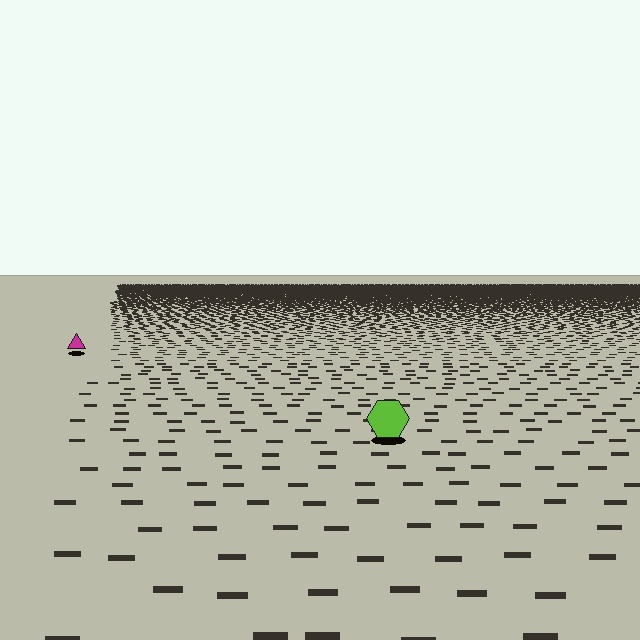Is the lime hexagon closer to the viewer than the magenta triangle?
Yes. The lime hexagon is closer — you can tell from the texture gradient: the ground texture is coarser near it.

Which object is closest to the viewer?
The lime hexagon is closest. The texture marks near it are larger and more spread out.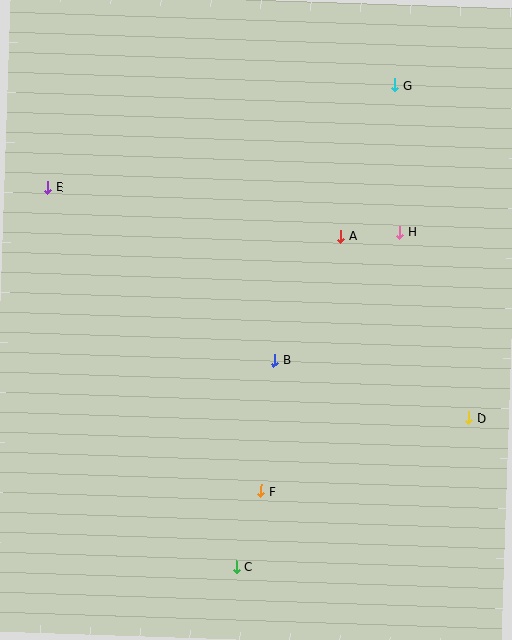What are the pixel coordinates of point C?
Point C is at (236, 567).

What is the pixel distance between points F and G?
The distance between F and G is 427 pixels.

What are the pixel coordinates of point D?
Point D is at (468, 418).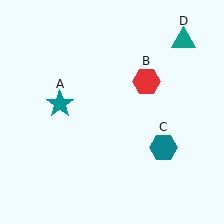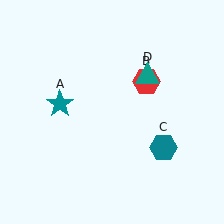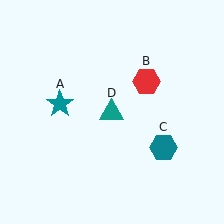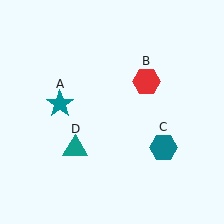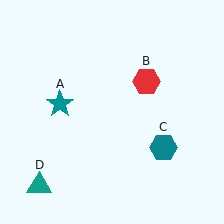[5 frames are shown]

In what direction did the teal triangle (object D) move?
The teal triangle (object D) moved down and to the left.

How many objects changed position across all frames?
1 object changed position: teal triangle (object D).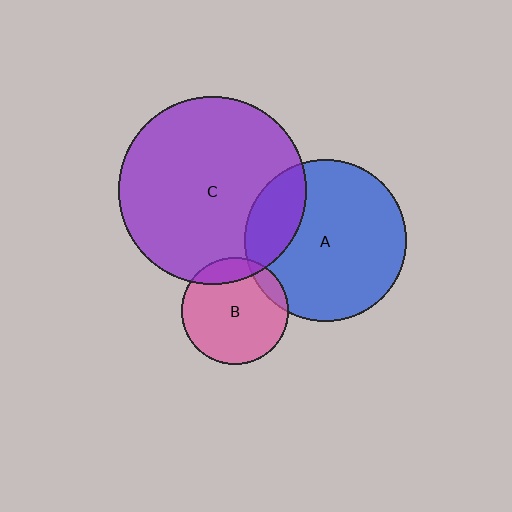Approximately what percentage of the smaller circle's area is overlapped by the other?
Approximately 20%.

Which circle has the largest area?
Circle C (purple).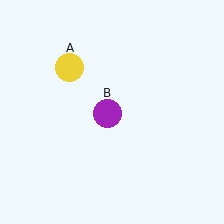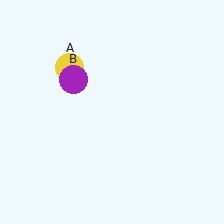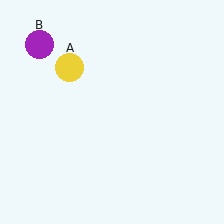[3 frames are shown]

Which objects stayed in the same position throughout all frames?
Yellow circle (object A) remained stationary.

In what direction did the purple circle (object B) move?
The purple circle (object B) moved up and to the left.